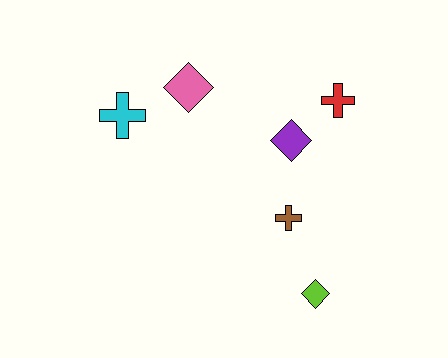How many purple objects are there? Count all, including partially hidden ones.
There is 1 purple object.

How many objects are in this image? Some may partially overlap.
There are 6 objects.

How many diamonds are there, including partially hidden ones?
There are 3 diamonds.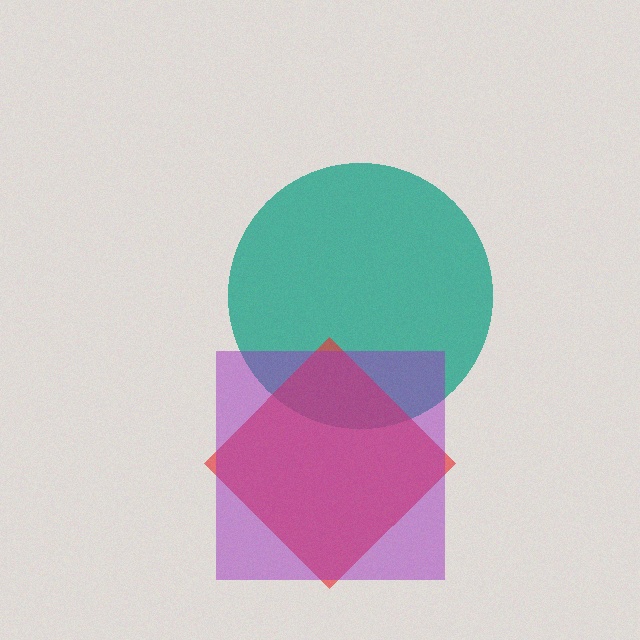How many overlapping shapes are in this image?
There are 3 overlapping shapes in the image.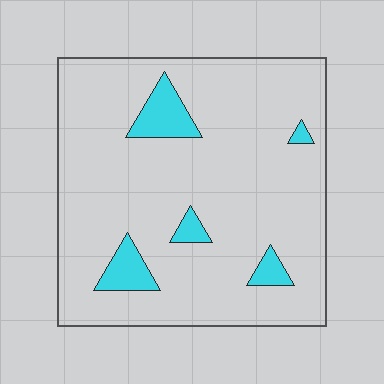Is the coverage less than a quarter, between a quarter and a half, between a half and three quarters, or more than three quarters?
Less than a quarter.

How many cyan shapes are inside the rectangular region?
5.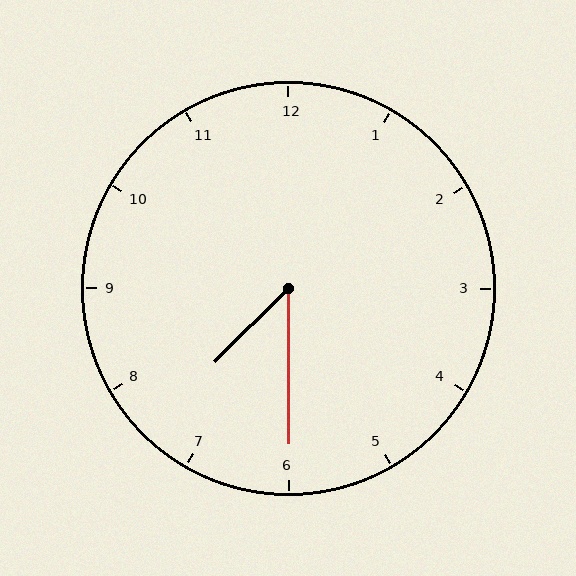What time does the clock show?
7:30.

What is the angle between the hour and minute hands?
Approximately 45 degrees.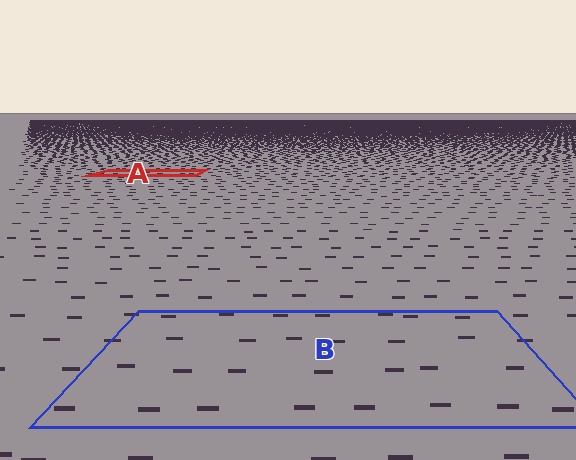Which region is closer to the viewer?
Region B is closer. The texture elements there are larger and more spread out.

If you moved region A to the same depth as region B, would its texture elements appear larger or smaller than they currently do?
They would appear larger. At a closer depth, the same texture elements are projected at a bigger on-screen size.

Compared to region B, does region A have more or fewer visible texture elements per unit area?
Region A has more texture elements per unit area — they are packed more densely because it is farther away.